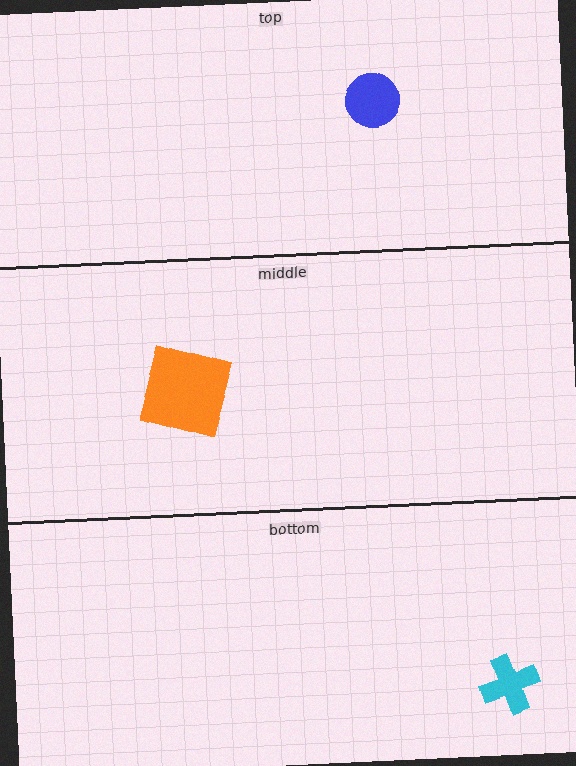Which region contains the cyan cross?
The bottom region.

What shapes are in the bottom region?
The cyan cross.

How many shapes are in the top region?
1.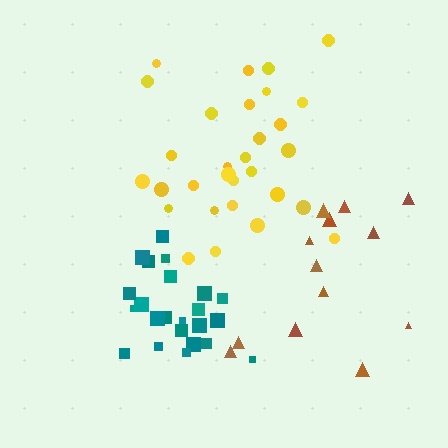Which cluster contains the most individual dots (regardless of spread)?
Yellow (30).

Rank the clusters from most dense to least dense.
teal, yellow, brown.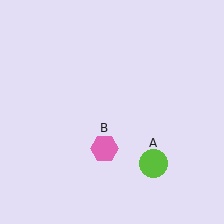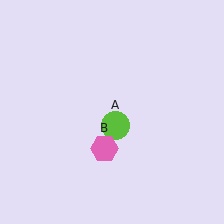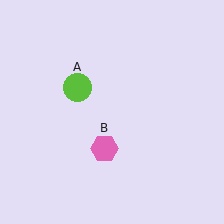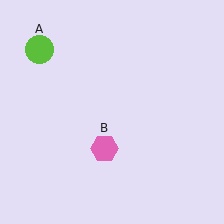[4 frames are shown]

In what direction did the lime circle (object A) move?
The lime circle (object A) moved up and to the left.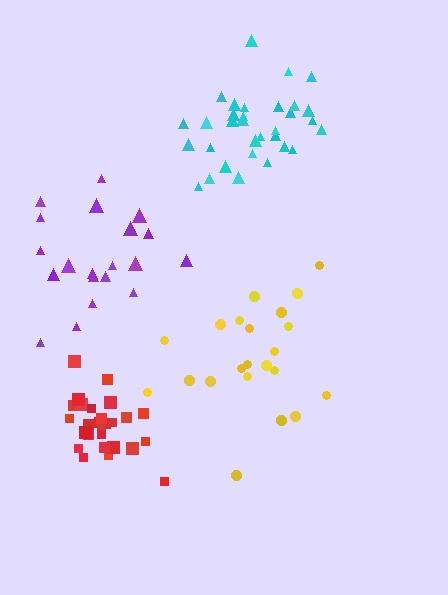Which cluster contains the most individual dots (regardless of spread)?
Cyan (32).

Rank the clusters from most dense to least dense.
red, cyan, purple, yellow.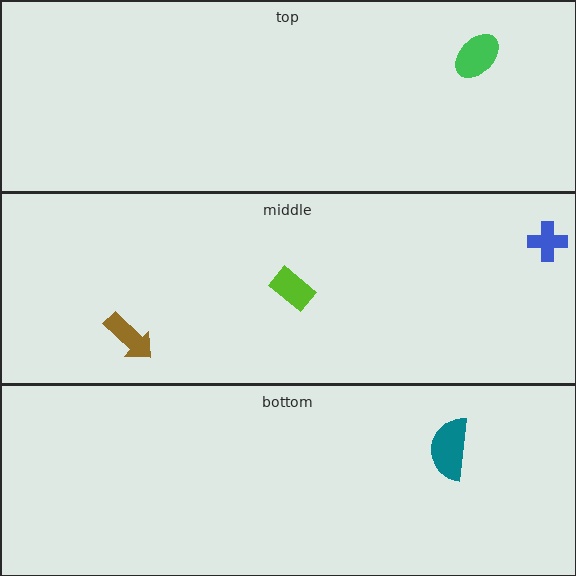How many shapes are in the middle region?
3.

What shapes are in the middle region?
The lime rectangle, the blue cross, the brown arrow.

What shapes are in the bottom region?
The teal semicircle.